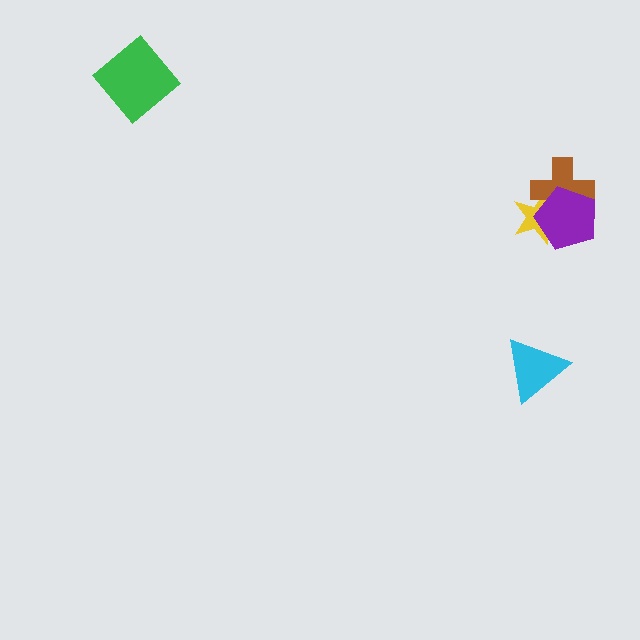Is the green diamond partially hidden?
No, no other shape covers it.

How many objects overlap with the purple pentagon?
2 objects overlap with the purple pentagon.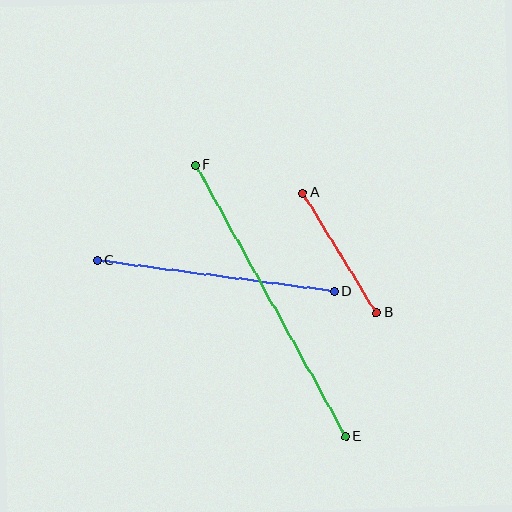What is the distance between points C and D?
The distance is approximately 239 pixels.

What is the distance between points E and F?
The distance is approximately 310 pixels.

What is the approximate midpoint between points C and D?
The midpoint is at approximately (216, 276) pixels.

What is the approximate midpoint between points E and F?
The midpoint is at approximately (271, 301) pixels.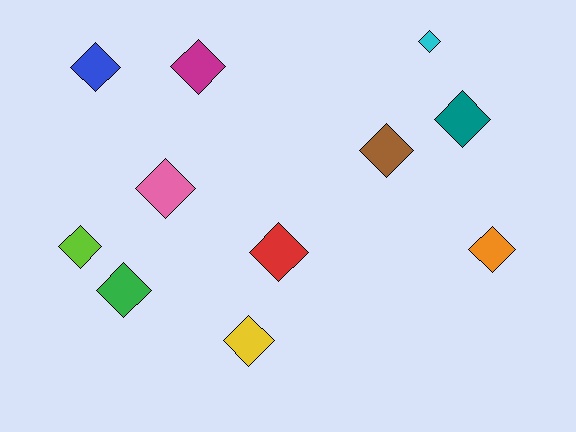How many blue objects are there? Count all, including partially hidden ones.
There is 1 blue object.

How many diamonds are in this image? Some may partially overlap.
There are 11 diamonds.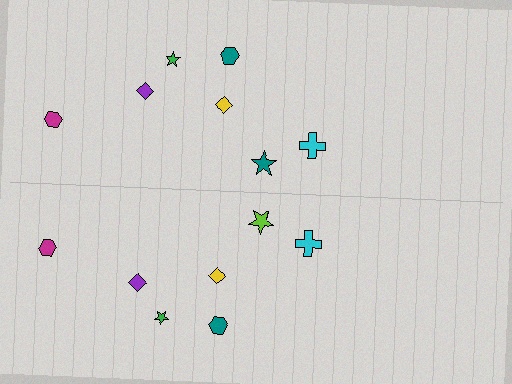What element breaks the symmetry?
The lime star on the bottom side breaks the symmetry — its mirror counterpart is teal.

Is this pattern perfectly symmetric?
No, the pattern is not perfectly symmetric. The lime star on the bottom side breaks the symmetry — its mirror counterpart is teal.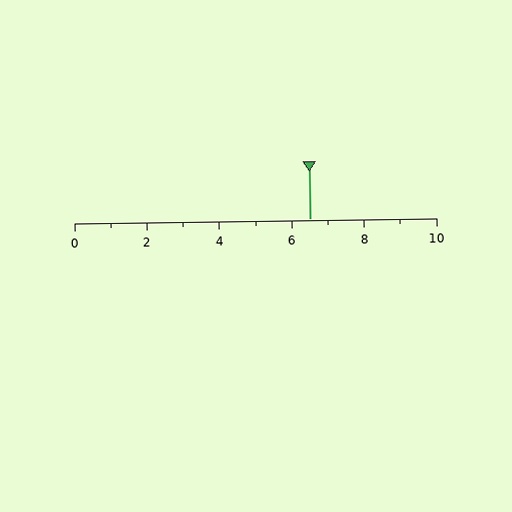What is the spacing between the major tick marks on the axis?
The major ticks are spaced 2 apart.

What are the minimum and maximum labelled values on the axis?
The axis runs from 0 to 10.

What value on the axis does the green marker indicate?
The marker indicates approximately 6.5.